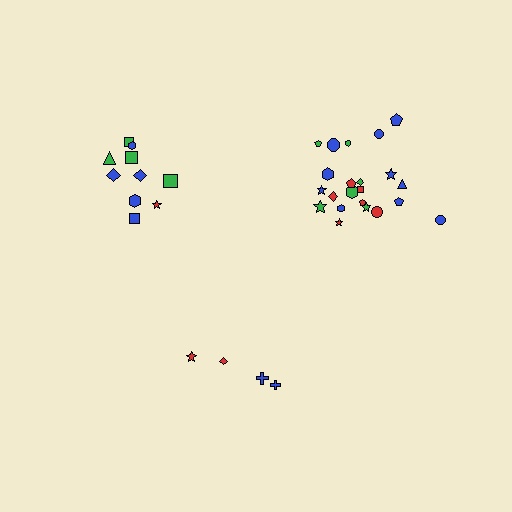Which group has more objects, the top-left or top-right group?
The top-right group.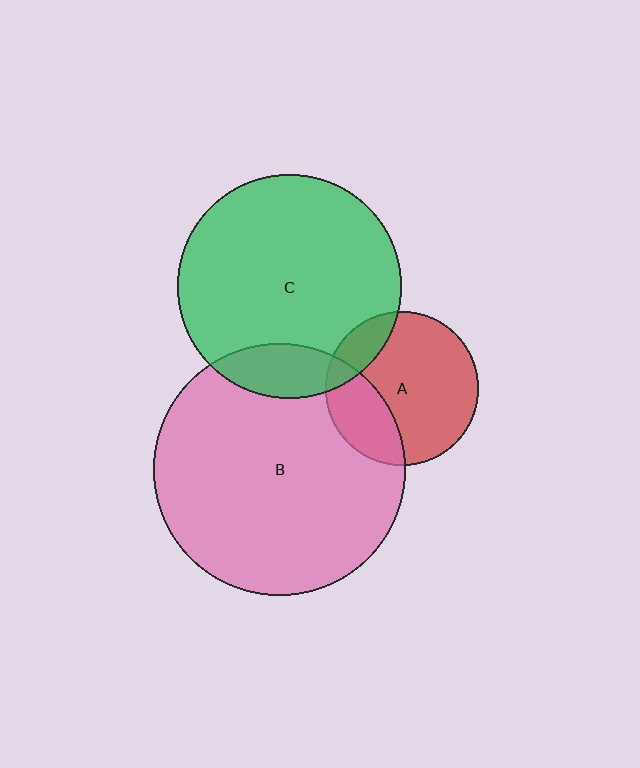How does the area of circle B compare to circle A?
Approximately 2.7 times.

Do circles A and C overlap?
Yes.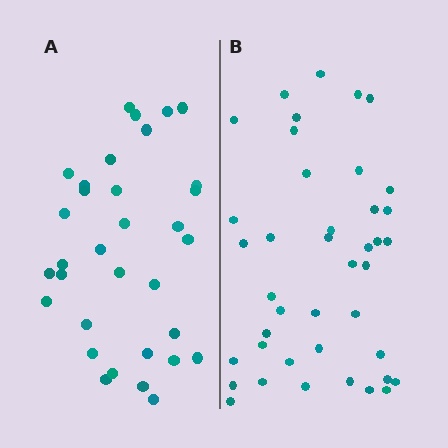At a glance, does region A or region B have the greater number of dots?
Region B (the right region) has more dots.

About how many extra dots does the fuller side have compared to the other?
Region B has roughly 8 or so more dots than region A.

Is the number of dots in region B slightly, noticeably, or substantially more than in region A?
Region B has only slightly more — the two regions are fairly close. The ratio is roughly 1.2 to 1.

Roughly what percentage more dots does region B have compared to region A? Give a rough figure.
About 25% more.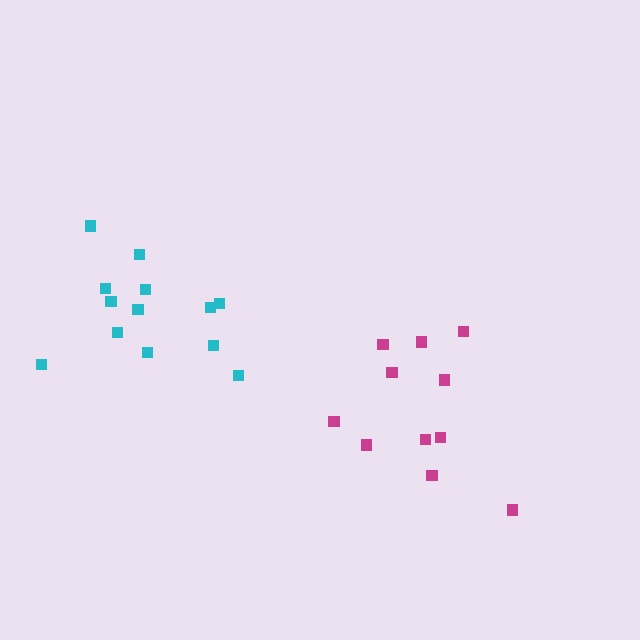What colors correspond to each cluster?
The clusters are colored: cyan, magenta.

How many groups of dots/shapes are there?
There are 2 groups.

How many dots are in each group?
Group 1: 13 dots, Group 2: 11 dots (24 total).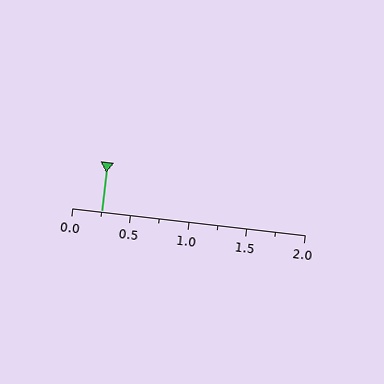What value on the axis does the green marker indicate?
The marker indicates approximately 0.25.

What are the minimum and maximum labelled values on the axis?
The axis runs from 0.0 to 2.0.